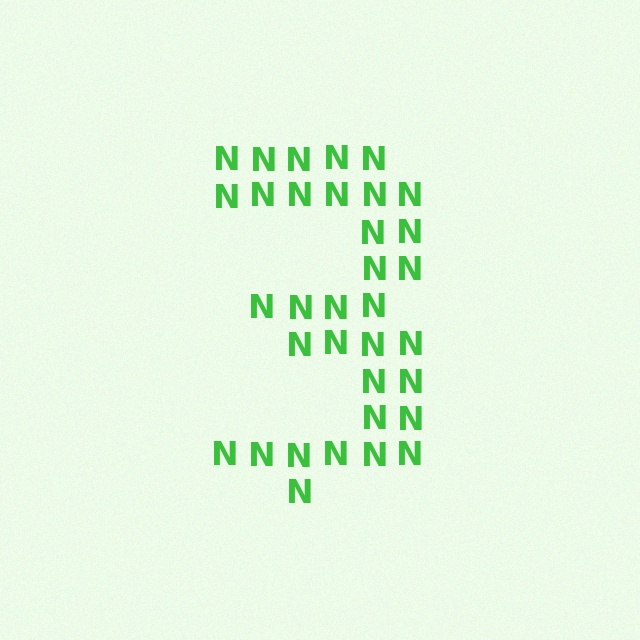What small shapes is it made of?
It is made of small letter N's.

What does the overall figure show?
The overall figure shows the digit 3.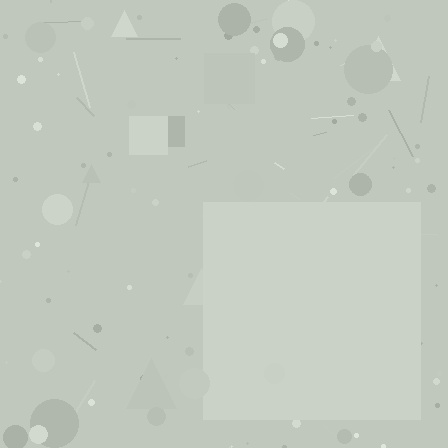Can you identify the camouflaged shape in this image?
The camouflaged shape is a square.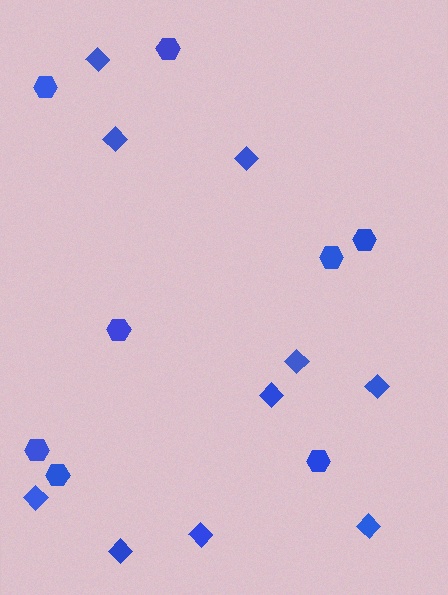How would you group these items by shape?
There are 2 groups: one group of diamonds (10) and one group of hexagons (8).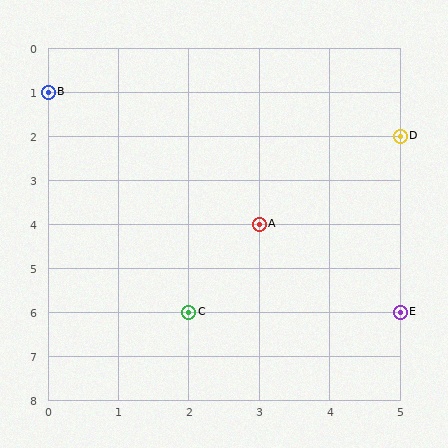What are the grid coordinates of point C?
Point C is at grid coordinates (2, 6).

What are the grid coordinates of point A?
Point A is at grid coordinates (3, 4).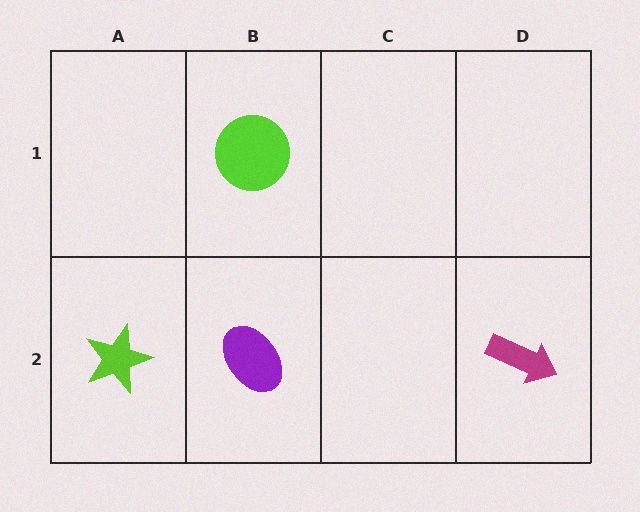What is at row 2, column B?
A purple ellipse.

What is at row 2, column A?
A lime star.